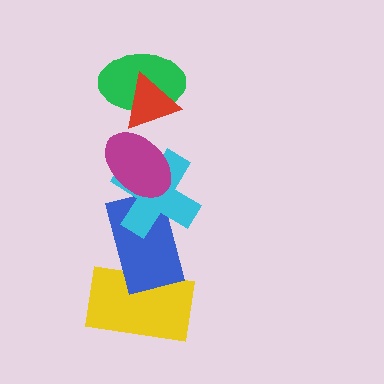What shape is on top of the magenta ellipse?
The green ellipse is on top of the magenta ellipse.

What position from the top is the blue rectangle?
The blue rectangle is 5th from the top.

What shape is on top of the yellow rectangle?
The blue rectangle is on top of the yellow rectangle.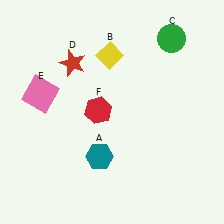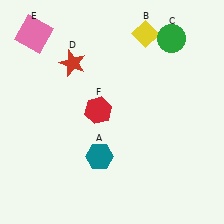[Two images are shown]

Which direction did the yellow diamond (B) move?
The yellow diamond (B) moved right.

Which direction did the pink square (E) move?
The pink square (E) moved up.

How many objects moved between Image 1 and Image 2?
2 objects moved between the two images.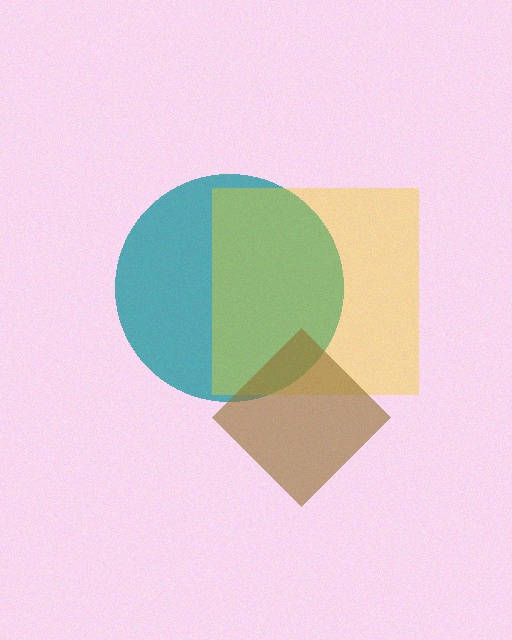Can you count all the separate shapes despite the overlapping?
Yes, there are 3 separate shapes.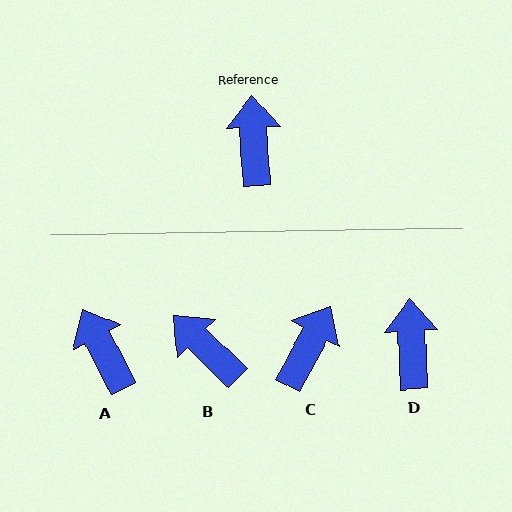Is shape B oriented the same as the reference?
No, it is off by about 43 degrees.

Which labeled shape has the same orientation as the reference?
D.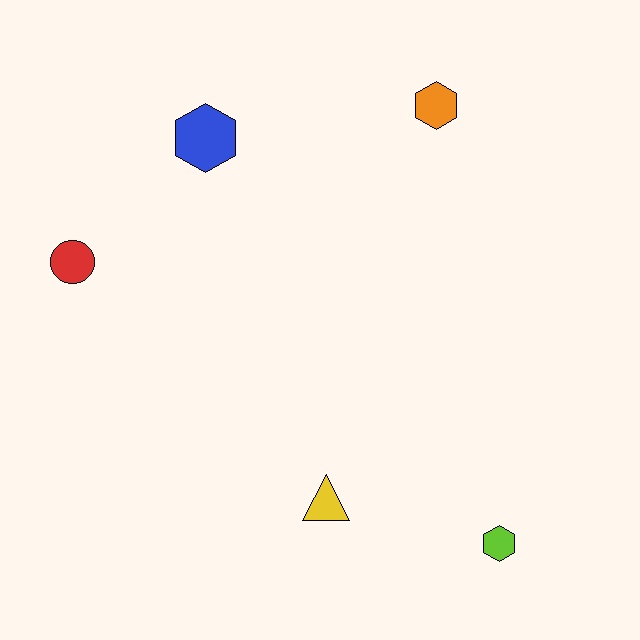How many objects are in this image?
There are 5 objects.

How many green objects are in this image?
There are no green objects.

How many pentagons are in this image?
There are no pentagons.